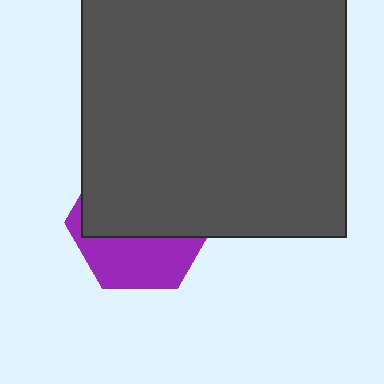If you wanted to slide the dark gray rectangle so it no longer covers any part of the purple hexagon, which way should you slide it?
Slide it up — that is the most direct way to separate the two shapes.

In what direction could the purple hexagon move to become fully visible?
The purple hexagon could move down. That would shift it out from behind the dark gray rectangle entirely.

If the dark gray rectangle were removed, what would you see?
You would see the complete purple hexagon.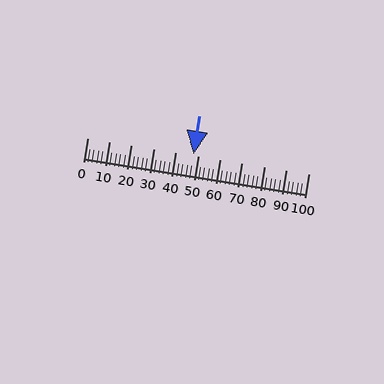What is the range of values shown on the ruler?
The ruler shows values from 0 to 100.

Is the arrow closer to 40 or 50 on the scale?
The arrow is closer to 50.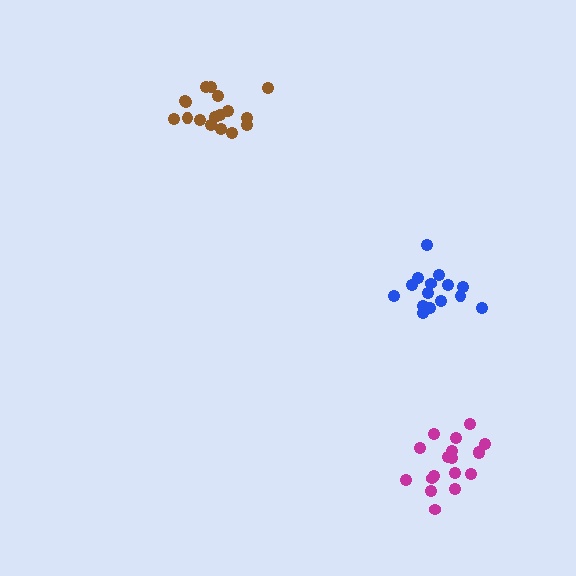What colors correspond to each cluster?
The clusters are colored: brown, magenta, blue.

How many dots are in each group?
Group 1: 17 dots, Group 2: 18 dots, Group 3: 15 dots (50 total).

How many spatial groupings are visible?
There are 3 spatial groupings.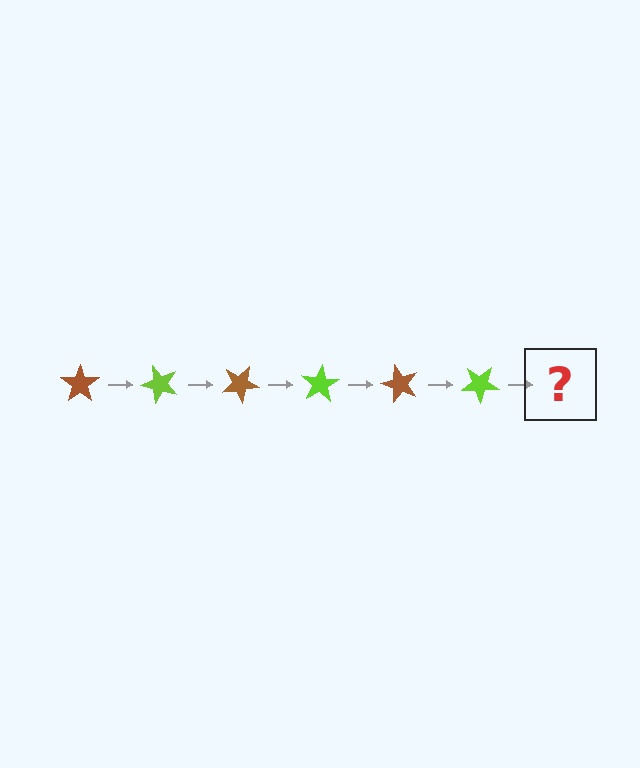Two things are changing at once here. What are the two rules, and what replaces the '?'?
The two rules are that it rotates 50 degrees each step and the color cycles through brown and lime. The '?' should be a brown star, rotated 300 degrees from the start.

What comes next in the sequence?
The next element should be a brown star, rotated 300 degrees from the start.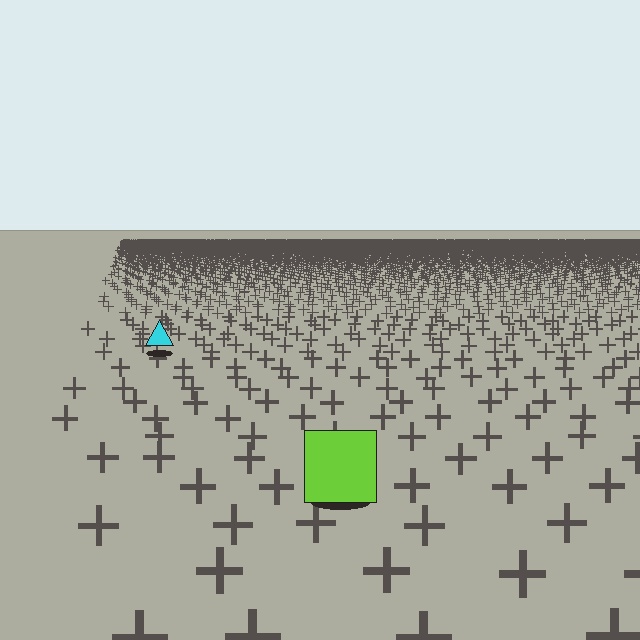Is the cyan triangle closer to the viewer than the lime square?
No. The lime square is closer — you can tell from the texture gradient: the ground texture is coarser near it.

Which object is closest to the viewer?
The lime square is closest. The texture marks near it are larger and more spread out.